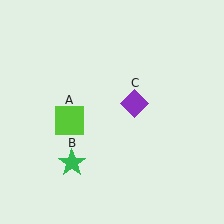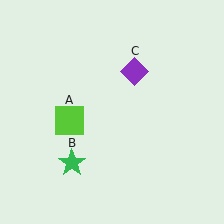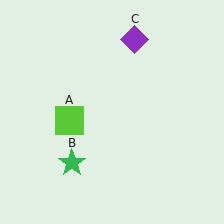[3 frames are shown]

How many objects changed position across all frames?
1 object changed position: purple diamond (object C).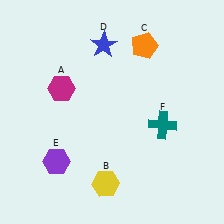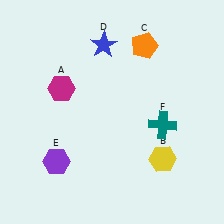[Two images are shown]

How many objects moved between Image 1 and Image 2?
1 object moved between the two images.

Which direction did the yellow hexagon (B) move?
The yellow hexagon (B) moved right.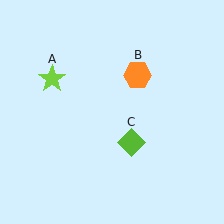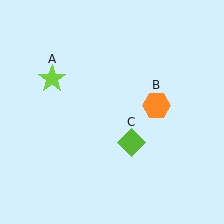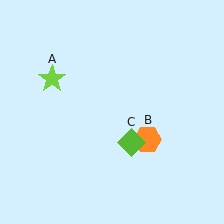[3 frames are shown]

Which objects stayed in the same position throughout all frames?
Lime star (object A) and lime diamond (object C) remained stationary.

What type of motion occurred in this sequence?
The orange hexagon (object B) rotated clockwise around the center of the scene.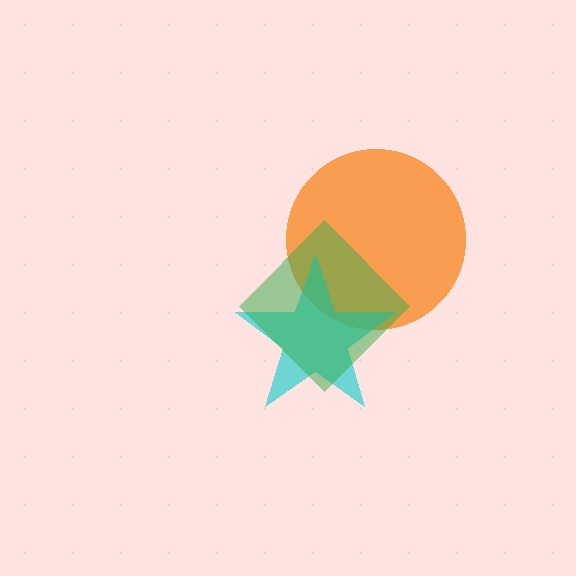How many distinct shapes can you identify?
There are 3 distinct shapes: an orange circle, a cyan star, a green diamond.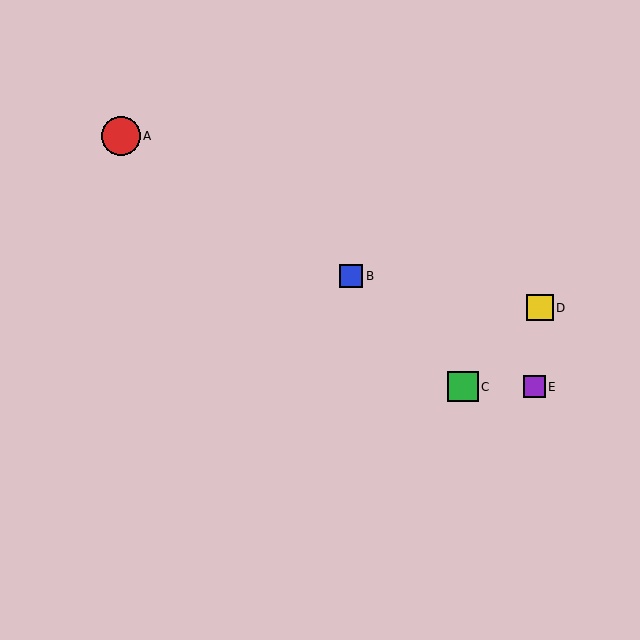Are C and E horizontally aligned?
Yes, both are at y≈387.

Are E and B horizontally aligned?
No, E is at y≈387 and B is at y≈276.